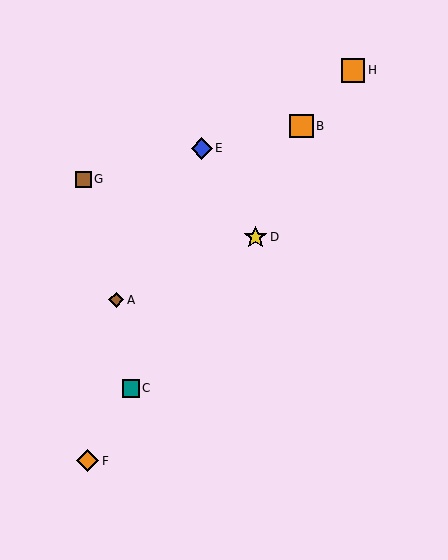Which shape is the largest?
The orange square (labeled B) is the largest.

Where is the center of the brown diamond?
The center of the brown diamond is at (116, 300).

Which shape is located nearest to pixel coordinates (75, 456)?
The orange diamond (labeled F) at (88, 461) is nearest to that location.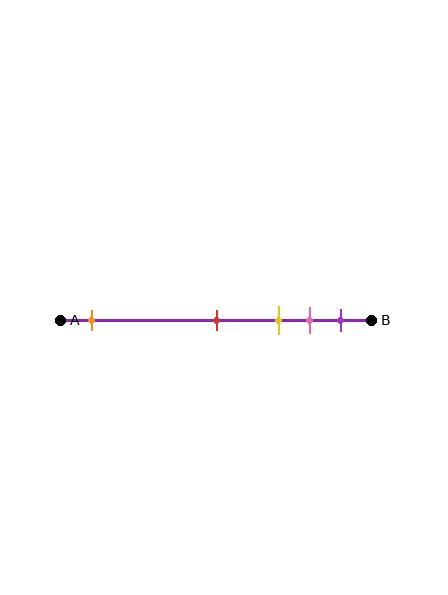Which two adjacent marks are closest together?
The pink and purple marks are the closest adjacent pair.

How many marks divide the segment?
There are 5 marks dividing the segment.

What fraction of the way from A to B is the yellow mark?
The yellow mark is approximately 70% (0.7) of the way from A to B.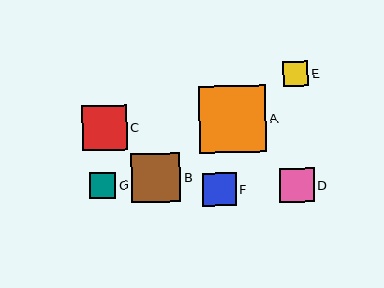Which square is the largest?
Square A is the largest with a size of approximately 68 pixels.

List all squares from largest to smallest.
From largest to smallest: A, B, C, D, F, G, E.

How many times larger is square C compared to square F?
Square C is approximately 1.4 times the size of square F.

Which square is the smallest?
Square E is the smallest with a size of approximately 25 pixels.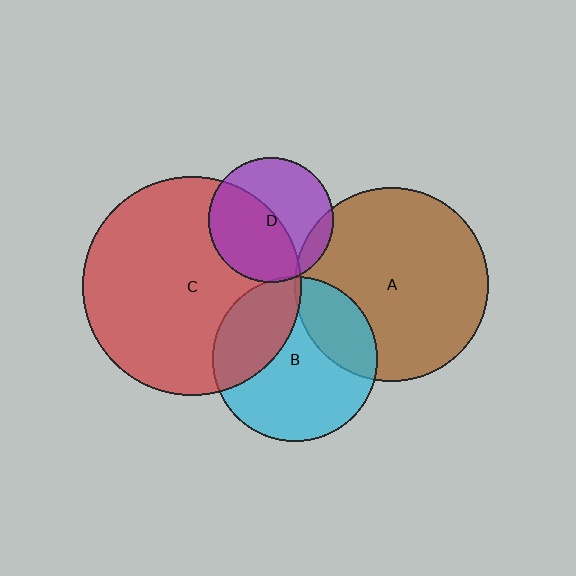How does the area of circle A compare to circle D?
Approximately 2.4 times.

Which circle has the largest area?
Circle C (red).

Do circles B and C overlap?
Yes.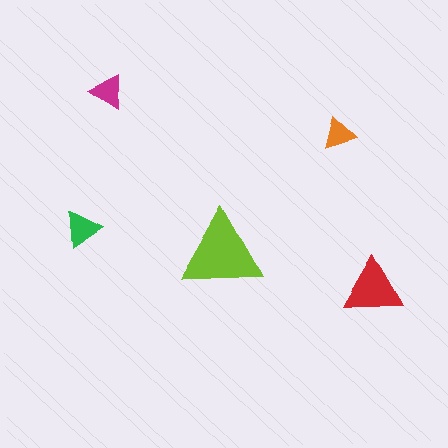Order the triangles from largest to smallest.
the lime one, the red one, the green one, the magenta one, the orange one.